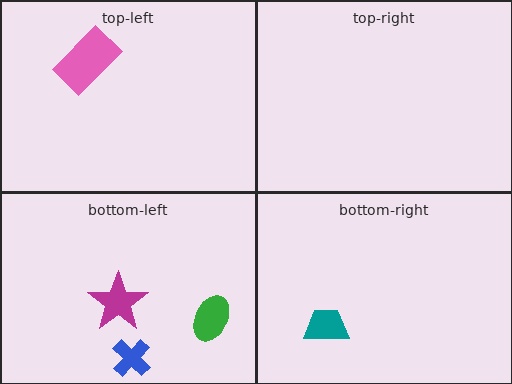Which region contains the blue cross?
The bottom-left region.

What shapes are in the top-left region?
The pink rectangle.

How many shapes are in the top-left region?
1.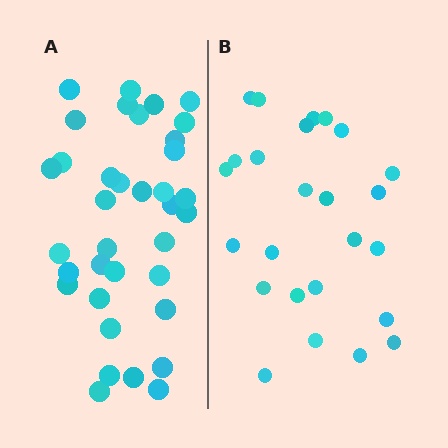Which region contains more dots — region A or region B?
Region A (the left region) has more dots.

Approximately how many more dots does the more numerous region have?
Region A has roughly 12 or so more dots than region B.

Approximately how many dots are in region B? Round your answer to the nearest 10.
About 20 dots. (The exact count is 25, which rounds to 20.)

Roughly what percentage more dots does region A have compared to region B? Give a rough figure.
About 45% more.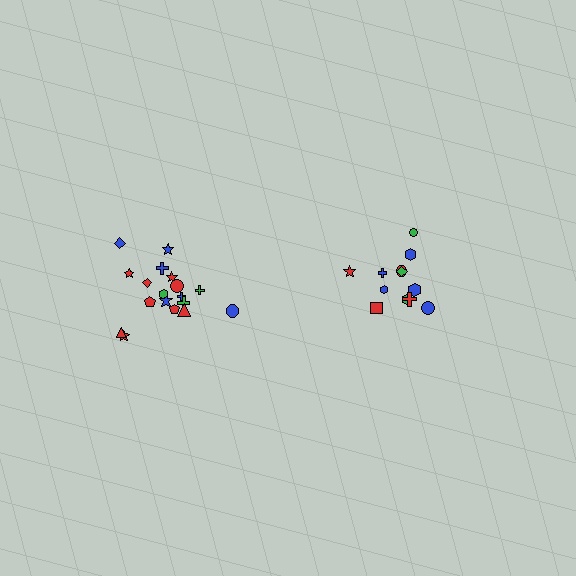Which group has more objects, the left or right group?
The left group.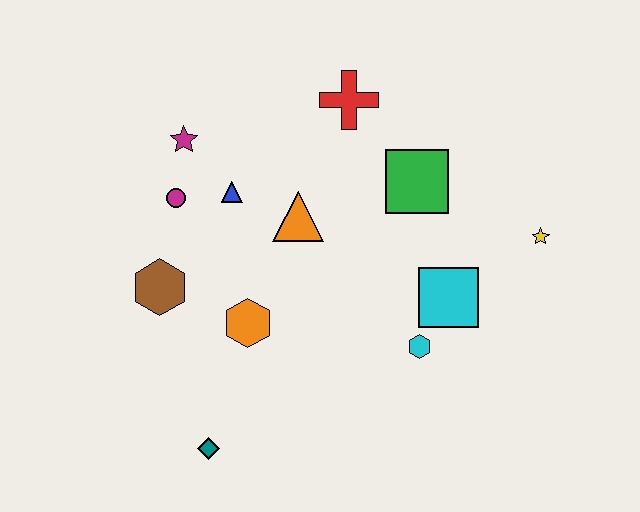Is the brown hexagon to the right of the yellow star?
No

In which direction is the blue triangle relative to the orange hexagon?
The blue triangle is above the orange hexagon.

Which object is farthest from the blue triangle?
The yellow star is farthest from the blue triangle.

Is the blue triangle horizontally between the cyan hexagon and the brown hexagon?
Yes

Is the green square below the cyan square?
No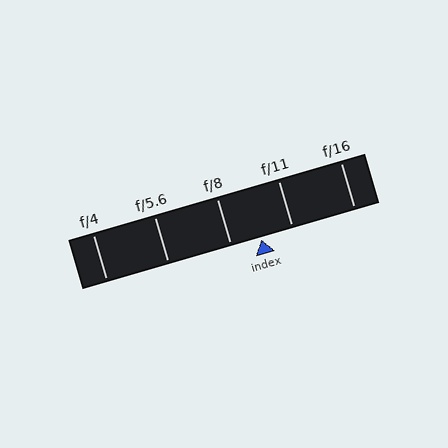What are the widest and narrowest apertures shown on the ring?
The widest aperture shown is f/4 and the narrowest is f/16.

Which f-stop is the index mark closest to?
The index mark is closest to f/8.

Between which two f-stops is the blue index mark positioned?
The index mark is between f/8 and f/11.